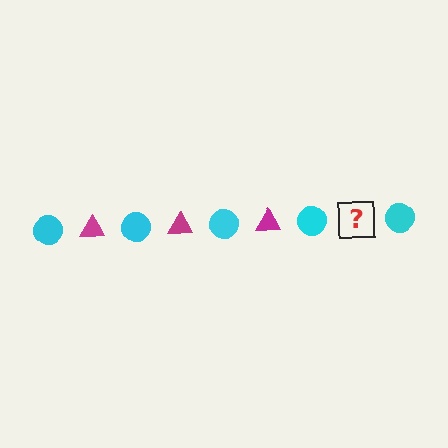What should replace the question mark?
The question mark should be replaced with a magenta triangle.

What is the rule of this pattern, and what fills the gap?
The rule is that the pattern alternates between cyan circle and magenta triangle. The gap should be filled with a magenta triangle.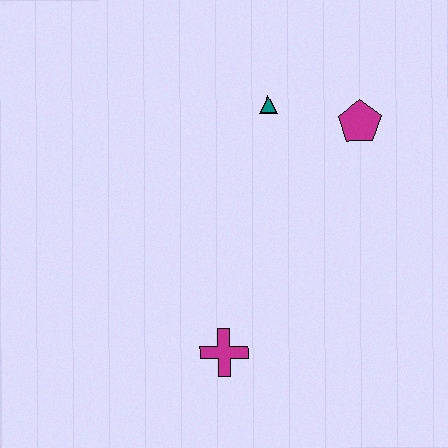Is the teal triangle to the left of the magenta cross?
No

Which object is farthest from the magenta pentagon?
The magenta cross is farthest from the magenta pentagon.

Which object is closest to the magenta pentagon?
The teal triangle is closest to the magenta pentagon.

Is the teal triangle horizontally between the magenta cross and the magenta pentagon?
Yes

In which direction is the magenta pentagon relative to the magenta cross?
The magenta pentagon is above the magenta cross.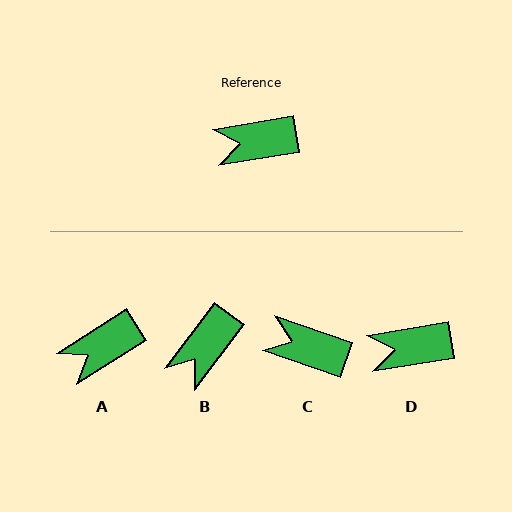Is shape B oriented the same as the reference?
No, it is off by about 43 degrees.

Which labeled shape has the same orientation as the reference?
D.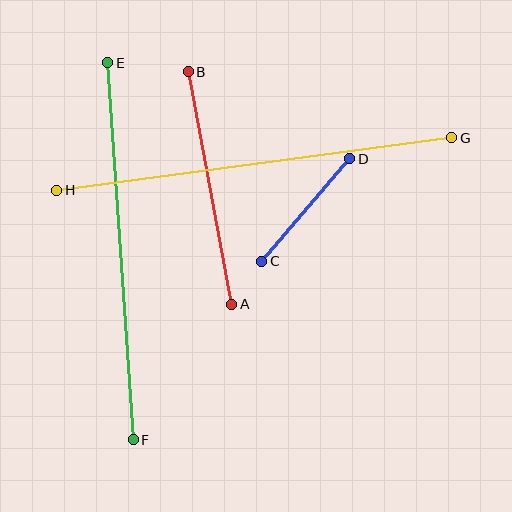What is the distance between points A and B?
The distance is approximately 237 pixels.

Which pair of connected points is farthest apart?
Points G and H are farthest apart.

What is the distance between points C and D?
The distance is approximately 135 pixels.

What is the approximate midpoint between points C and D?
The midpoint is at approximately (306, 210) pixels.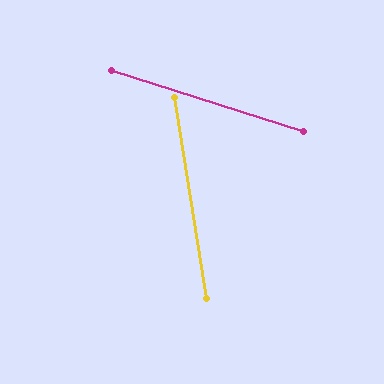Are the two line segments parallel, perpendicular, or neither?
Neither parallel nor perpendicular — they differ by about 63°.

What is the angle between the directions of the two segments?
Approximately 63 degrees.